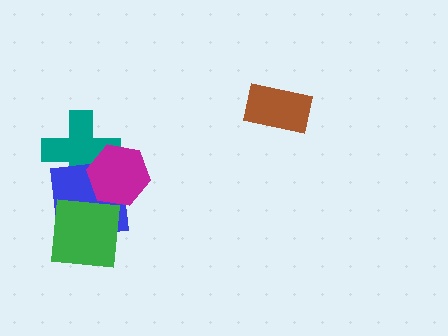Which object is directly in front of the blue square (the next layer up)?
The magenta hexagon is directly in front of the blue square.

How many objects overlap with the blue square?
3 objects overlap with the blue square.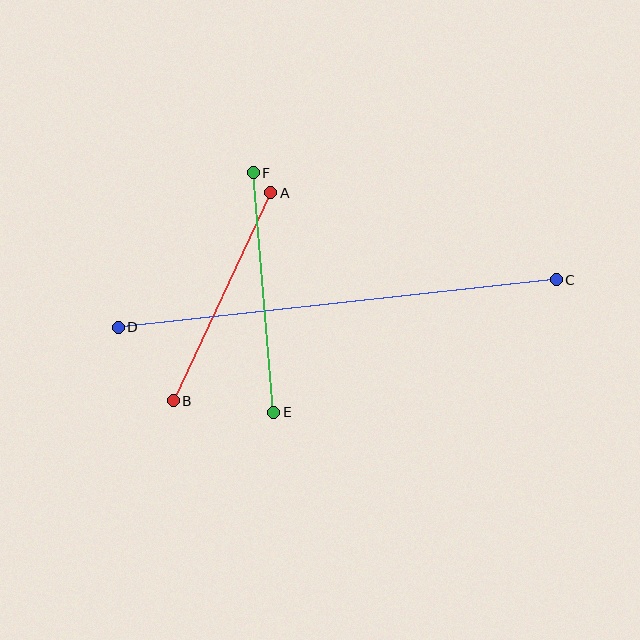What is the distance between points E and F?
The distance is approximately 240 pixels.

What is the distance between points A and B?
The distance is approximately 230 pixels.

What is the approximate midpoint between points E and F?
The midpoint is at approximately (264, 292) pixels.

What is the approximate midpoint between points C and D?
The midpoint is at approximately (337, 304) pixels.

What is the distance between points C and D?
The distance is approximately 440 pixels.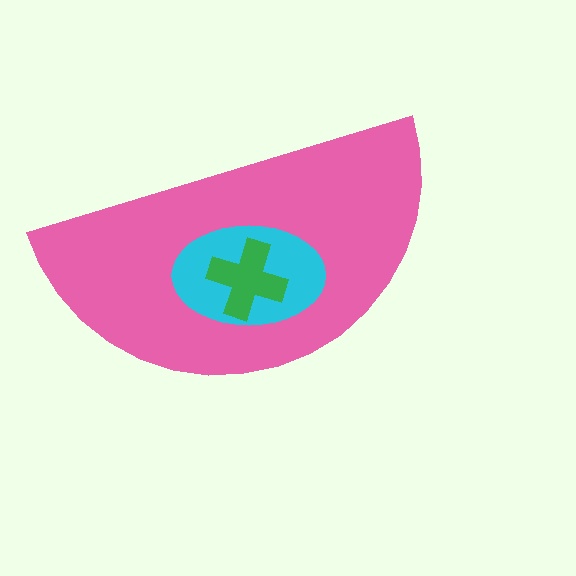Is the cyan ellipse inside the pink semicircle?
Yes.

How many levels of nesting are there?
3.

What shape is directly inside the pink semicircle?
The cyan ellipse.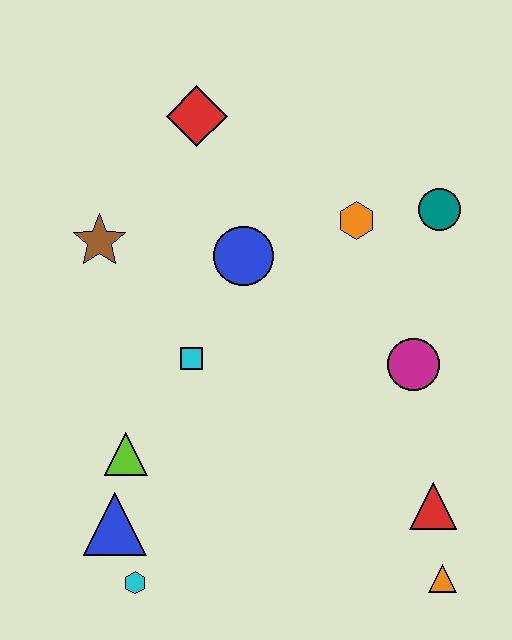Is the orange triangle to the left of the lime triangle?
No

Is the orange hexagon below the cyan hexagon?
No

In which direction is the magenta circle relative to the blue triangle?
The magenta circle is to the right of the blue triangle.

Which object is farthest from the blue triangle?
The teal circle is farthest from the blue triangle.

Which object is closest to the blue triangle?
The cyan hexagon is closest to the blue triangle.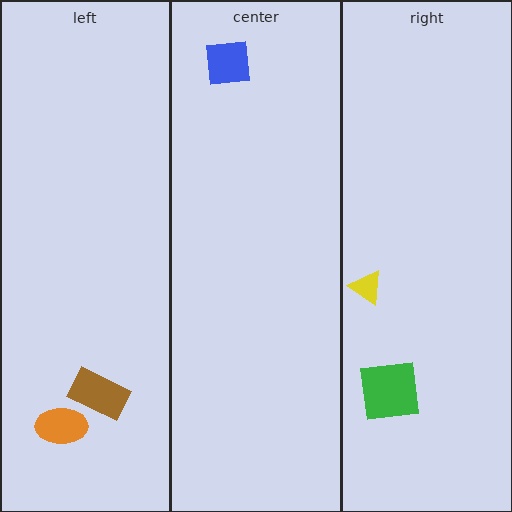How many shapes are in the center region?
1.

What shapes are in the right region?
The green square, the yellow triangle.